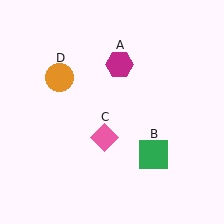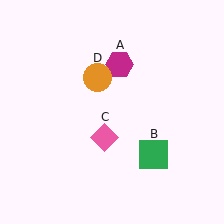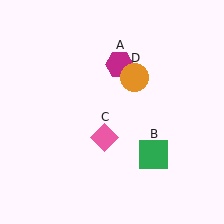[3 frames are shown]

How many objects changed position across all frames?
1 object changed position: orange circle (object D).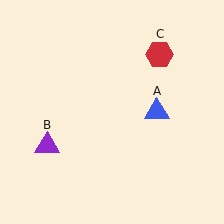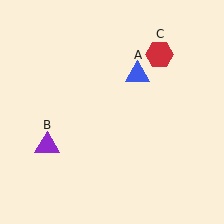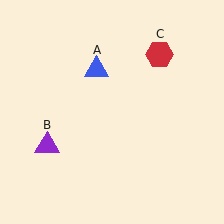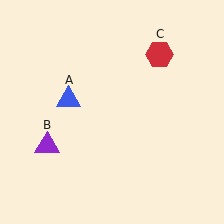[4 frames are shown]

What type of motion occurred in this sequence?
The blue triangle (object A) rotated counterclockwise around the center of the scene.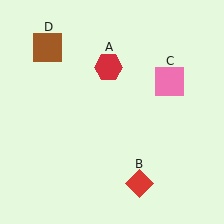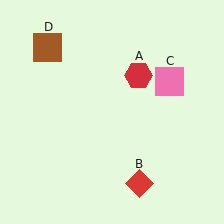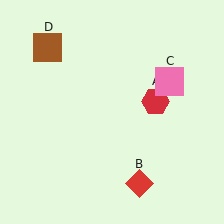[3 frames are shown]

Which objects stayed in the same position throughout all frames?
Red diamond (object B) and pink square (object C) and brown square (object D) remained stationary.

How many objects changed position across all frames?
1 object changed position: red hexagon (object A).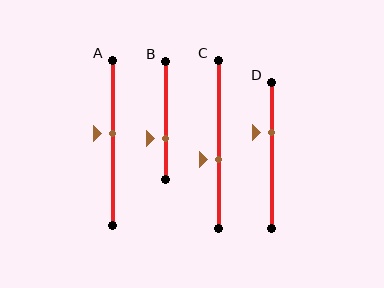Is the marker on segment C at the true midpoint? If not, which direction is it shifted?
No, the marker on segment C is shifted downward by about 9% of the segment length.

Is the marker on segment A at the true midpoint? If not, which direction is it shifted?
No, the marker on segment A is shifted upward by about 5% of the segment length.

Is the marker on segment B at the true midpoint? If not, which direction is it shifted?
No, the marker on segment B is shifted downward by about 15% of the segment length.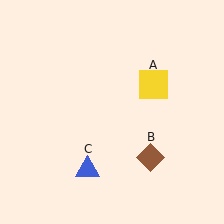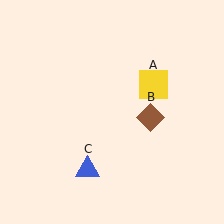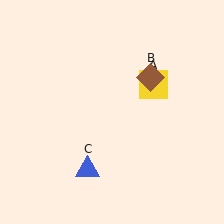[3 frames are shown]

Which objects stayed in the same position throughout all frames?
Yellow square (object A) and blue triangle (object C) remained stationary.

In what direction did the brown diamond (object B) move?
The brown diamond (object B) moved up.